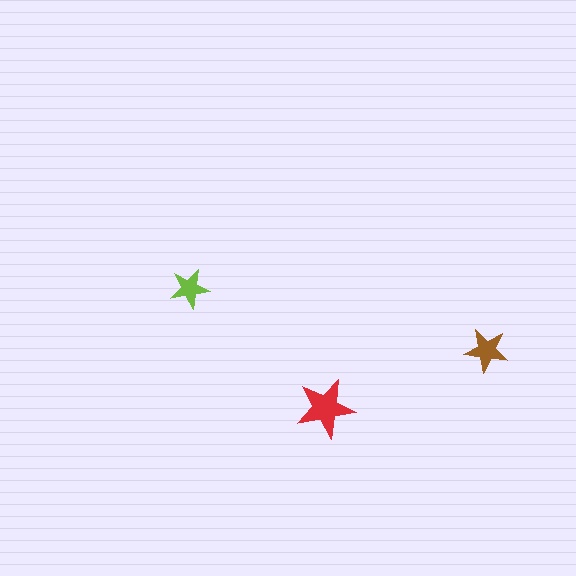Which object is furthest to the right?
The brown star is rightmost.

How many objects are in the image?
There are 3 objects in the image.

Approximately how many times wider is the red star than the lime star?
About 1.5 times wider.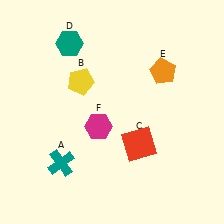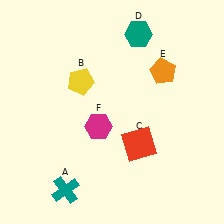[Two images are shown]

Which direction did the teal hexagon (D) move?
The teal hexagon (D) moved right.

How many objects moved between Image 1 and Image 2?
2 objects moved between the two images.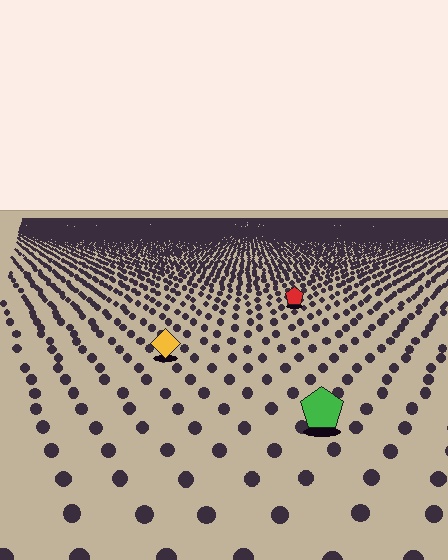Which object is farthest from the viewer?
The red pentagon is farthest from the viewer. It appears smaller and the ground texture around it is denser.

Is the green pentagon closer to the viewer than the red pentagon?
Yes. The green pentagon is closer — you can tell from the texture gradient: the ground texture is coarser near it.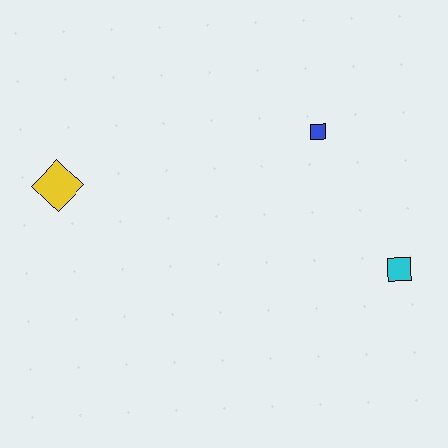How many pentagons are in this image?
There are no pentagons.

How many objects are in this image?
There are 3 objects.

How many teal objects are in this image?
There are no teal objects.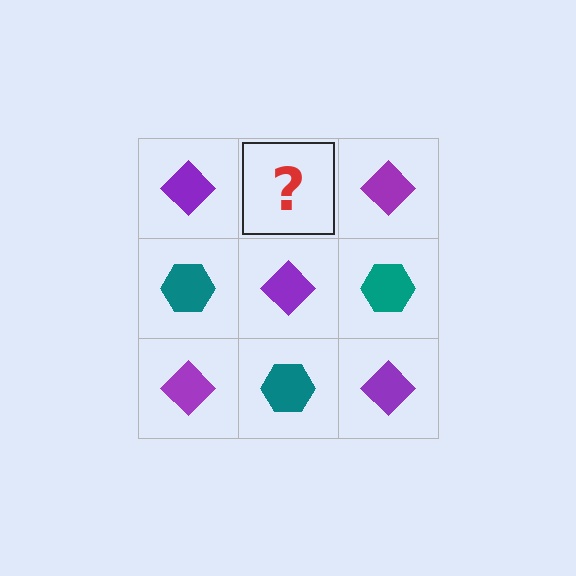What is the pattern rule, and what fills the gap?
The rule is that it alternates purple diamond and teal hexagon in a checkerboard pattern. The gap should be filled with a teal hexagon.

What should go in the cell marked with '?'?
The missing cell should contain a teal hexagon.